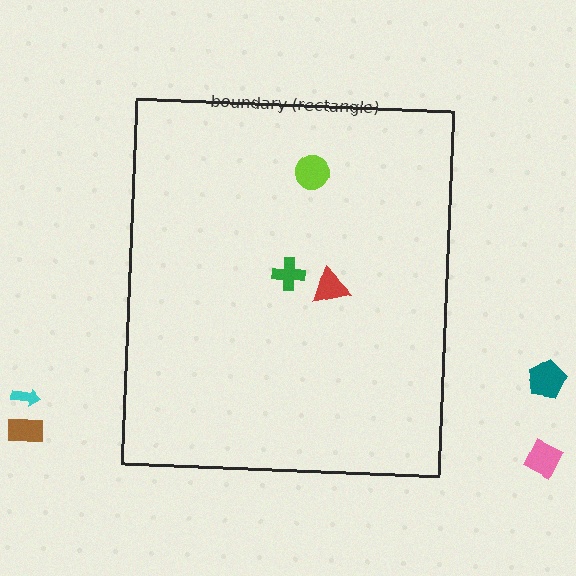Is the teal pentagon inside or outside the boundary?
Outside.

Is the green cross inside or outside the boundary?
Inside.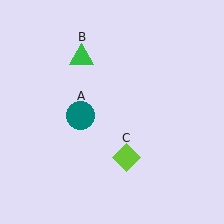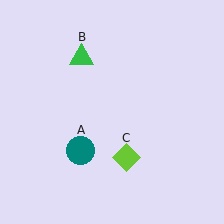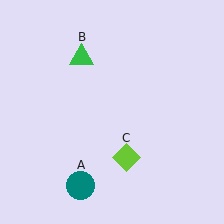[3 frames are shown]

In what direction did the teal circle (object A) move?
The teal circle (object A) moved down.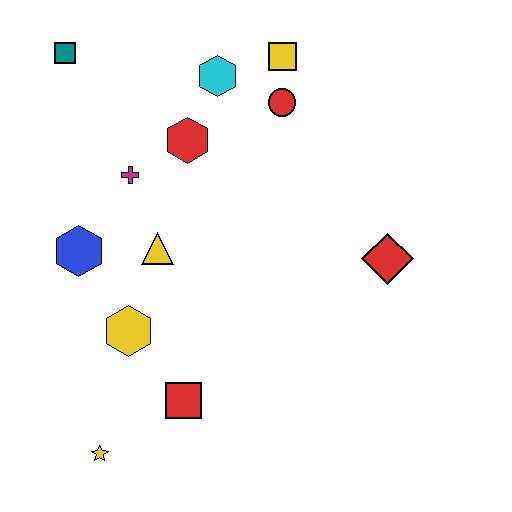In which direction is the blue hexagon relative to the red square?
The blue hexagon is above the red square.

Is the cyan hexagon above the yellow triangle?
Yes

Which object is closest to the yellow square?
The red circle is closest to the yellow square.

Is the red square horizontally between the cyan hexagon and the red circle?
No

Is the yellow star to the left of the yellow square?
Yes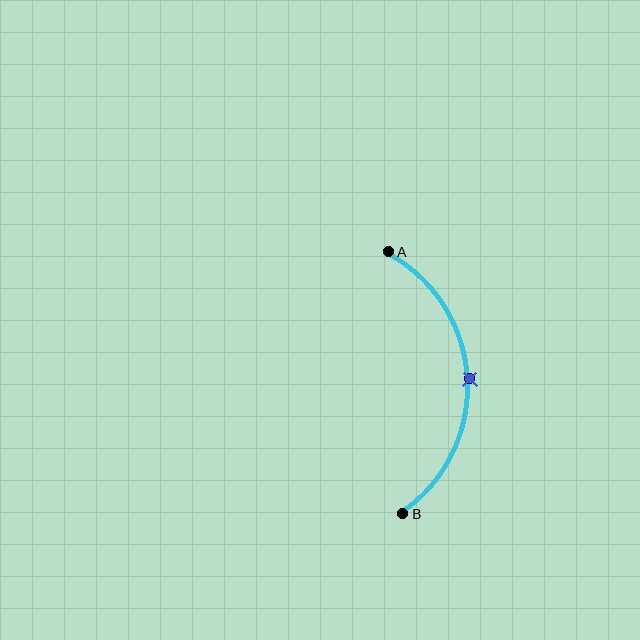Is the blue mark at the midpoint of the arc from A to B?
Yes. The blue mark lies on the arc at equal arc-length from both A and B — it is the arc midpoint.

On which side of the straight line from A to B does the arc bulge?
The arc bulges to the right of the straight line connecting A and B.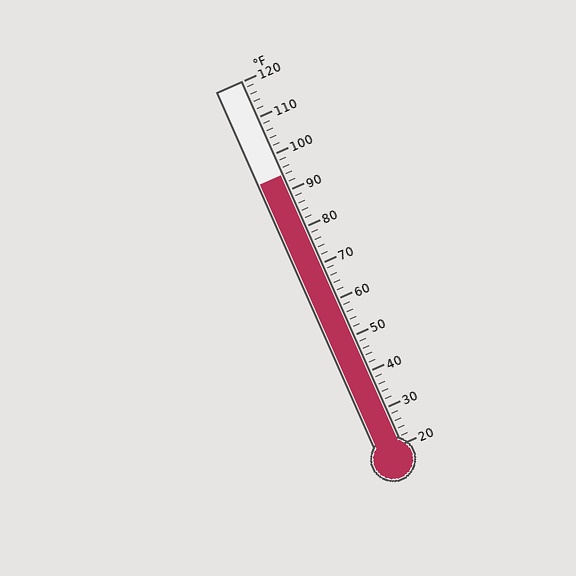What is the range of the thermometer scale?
The thermometer scale ranges from 20°F to 120°F.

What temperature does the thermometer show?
The thermometer shows approximately 94°F.